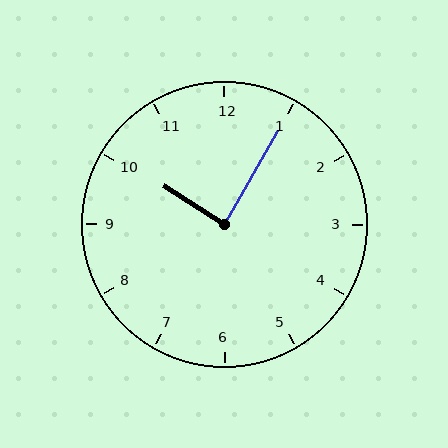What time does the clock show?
10:05.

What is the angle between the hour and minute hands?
Approximately 88 degrees.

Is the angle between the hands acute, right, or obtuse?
It is right.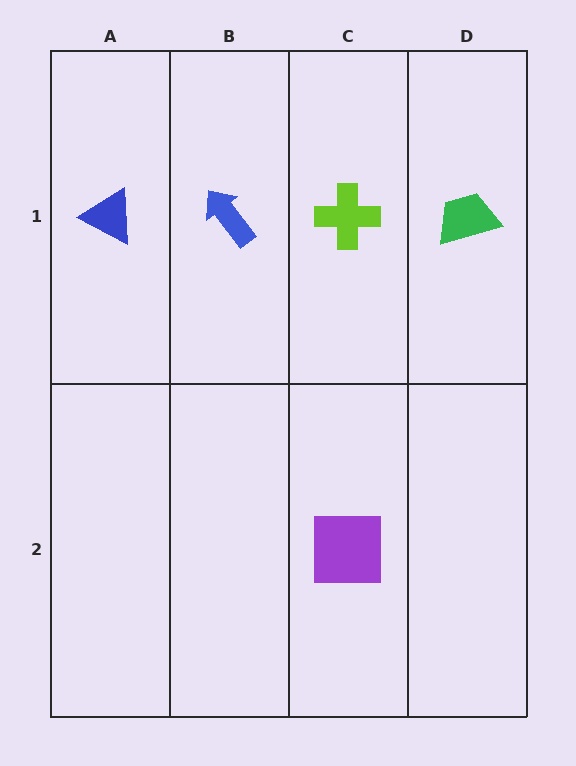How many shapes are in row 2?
1 shape.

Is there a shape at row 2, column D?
No, that cell is empty.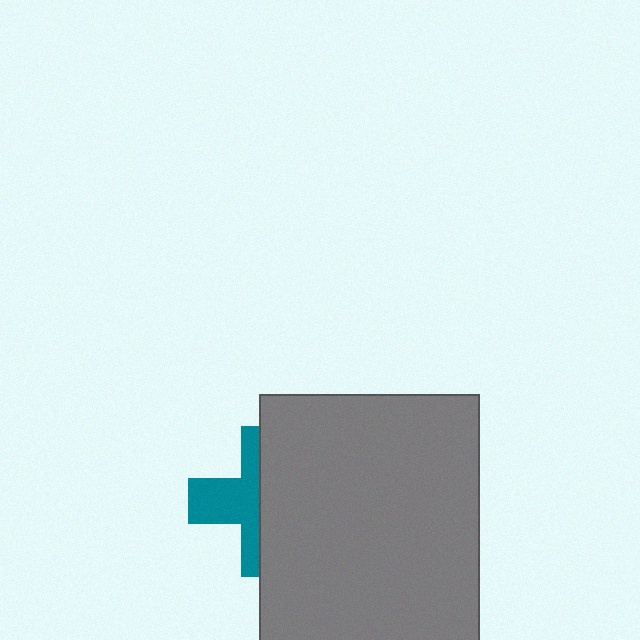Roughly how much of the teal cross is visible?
A small part of it is visible (roughly 44%).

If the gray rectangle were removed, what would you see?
You would see the complete teal cross.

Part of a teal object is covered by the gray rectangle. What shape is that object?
It is a cross.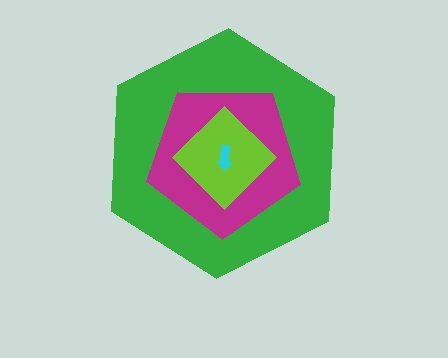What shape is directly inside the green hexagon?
The magenta pentagon.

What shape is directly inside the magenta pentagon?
The lime diamond.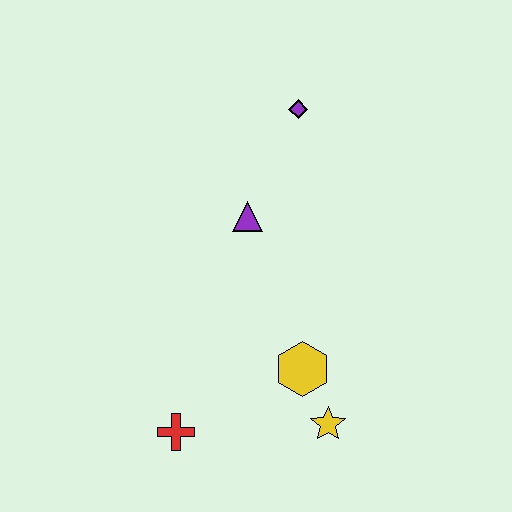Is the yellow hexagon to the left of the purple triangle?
No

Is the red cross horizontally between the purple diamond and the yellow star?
No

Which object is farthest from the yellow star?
The purple diamond is farthest from the yellow star.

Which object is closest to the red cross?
The yellow hexagon is closest to the red cross.